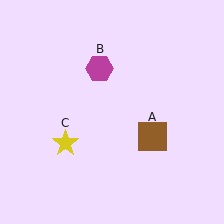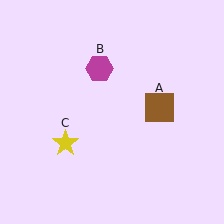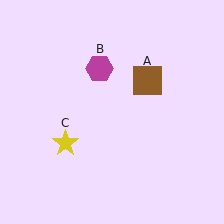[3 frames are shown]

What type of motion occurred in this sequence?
The brown square (object A) rotated counterclockwise around the center of the scene.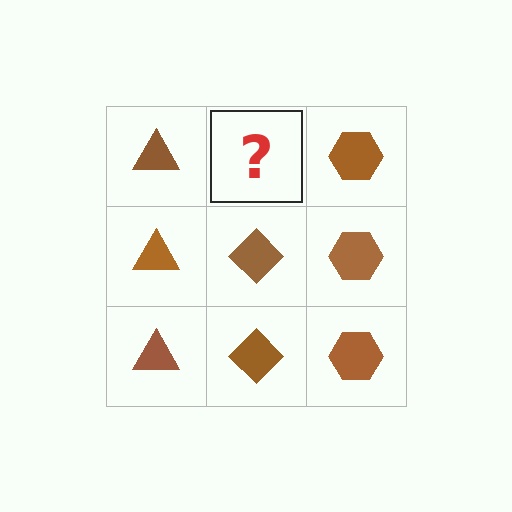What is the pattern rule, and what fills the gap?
The rule is that each column has a consistent shape. The gap should be filled with a brown diamond.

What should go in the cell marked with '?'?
The missing cell should contain a brown diamond.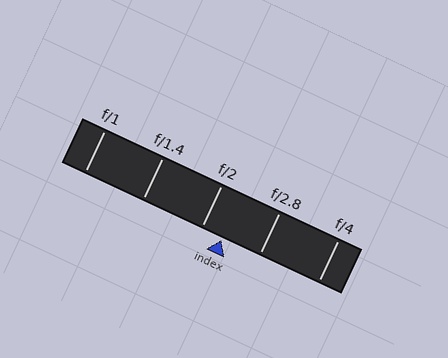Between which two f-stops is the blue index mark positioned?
The index mark is between f/2 and f/2.8.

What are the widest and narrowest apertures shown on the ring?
The widest aperture shown is f/1 and the narrowest is f/4.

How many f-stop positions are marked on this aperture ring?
There are 5 f-stop positions marked.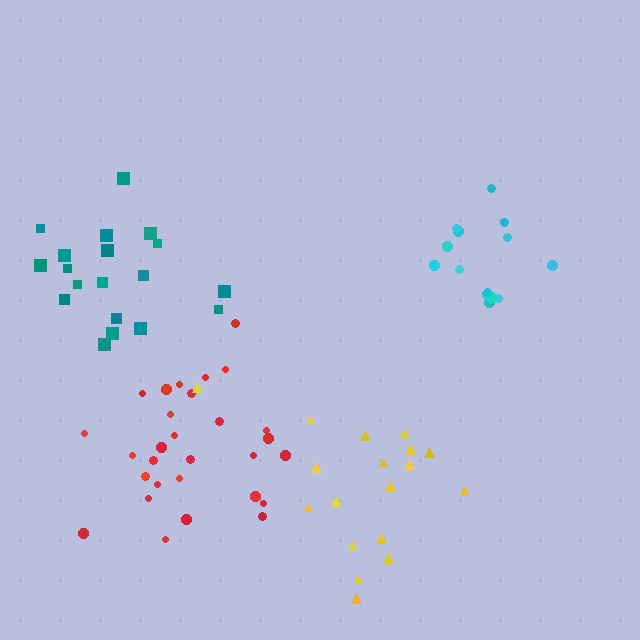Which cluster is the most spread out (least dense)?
Yellow.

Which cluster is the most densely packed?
Cyan.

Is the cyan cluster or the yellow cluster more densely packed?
Cyan.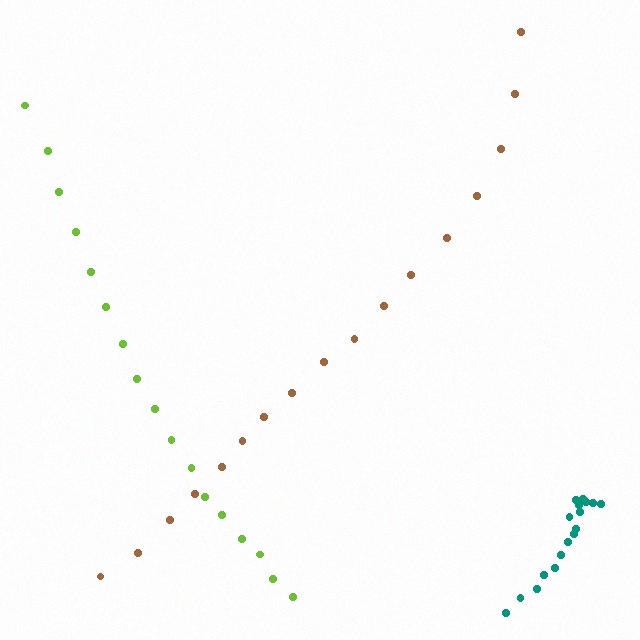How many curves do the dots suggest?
There are 3 distinct paths.